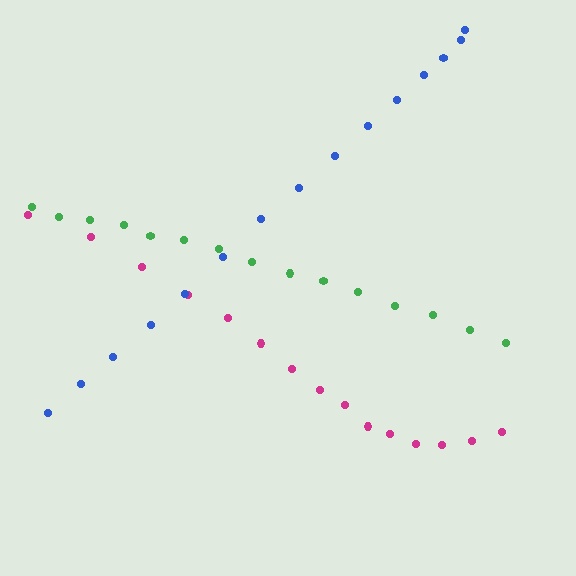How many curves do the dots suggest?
There are 3 distinct paths.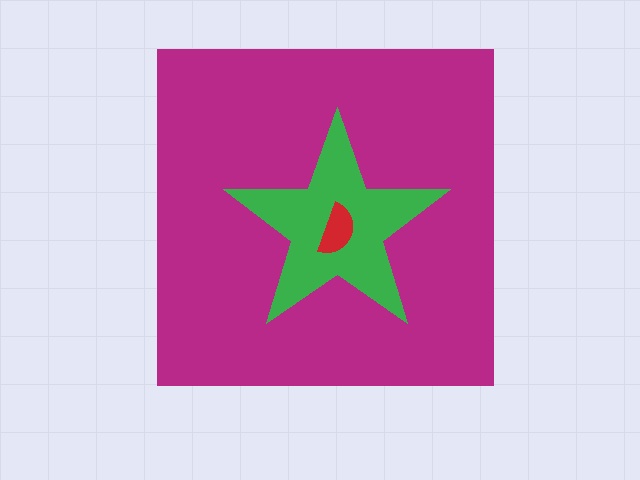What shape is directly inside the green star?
The red semicircle.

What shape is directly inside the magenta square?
The green star.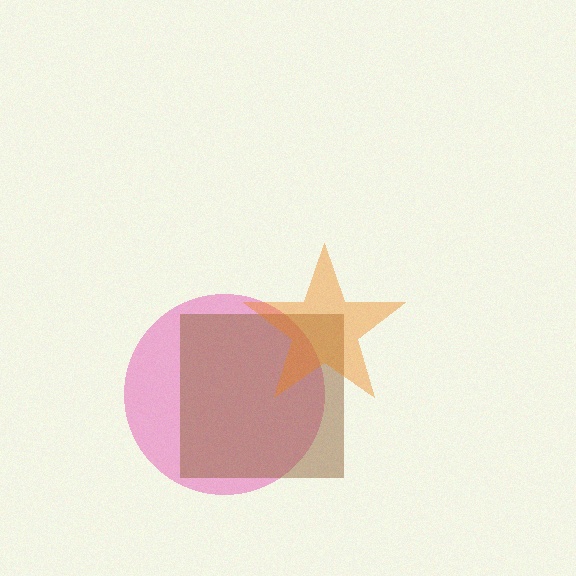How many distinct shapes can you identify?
There are 3 distinct shapes: a pink circle, a brown square, an orange star.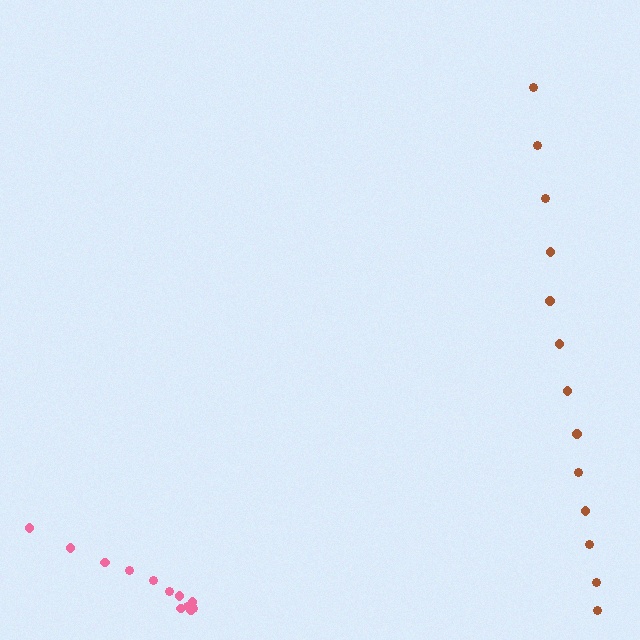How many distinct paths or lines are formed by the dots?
There are 2 distinct paths.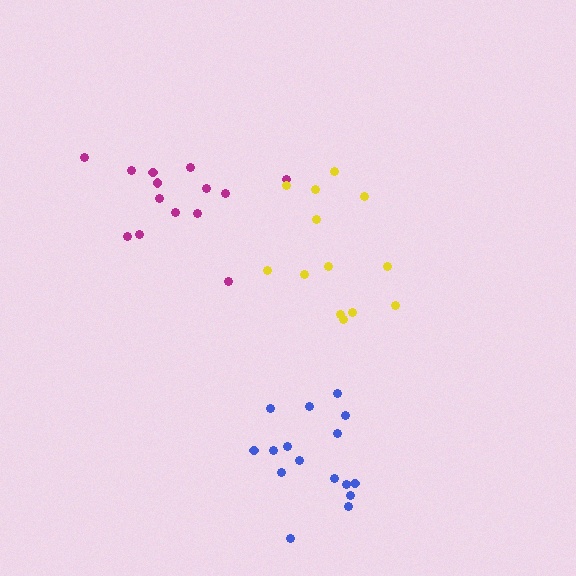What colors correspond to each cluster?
The clusters are colored: magenta, blue, yellow.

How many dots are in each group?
Group 1: 14 dots, Group 2: 16 dots, Group 3: 13 dots (43 total).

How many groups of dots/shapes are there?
There are 3 groups.